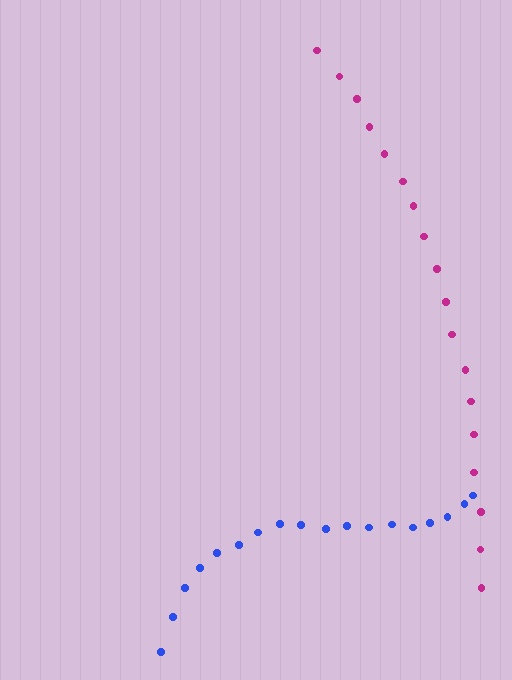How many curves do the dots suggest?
There are 2 distinct paths.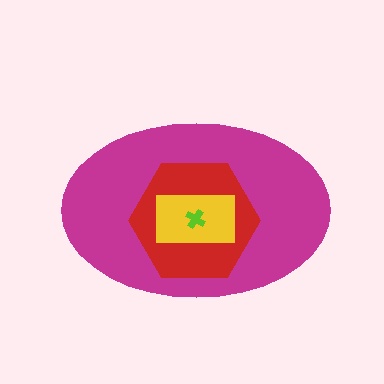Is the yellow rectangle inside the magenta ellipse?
Yes.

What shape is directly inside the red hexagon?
The yellow rectangle.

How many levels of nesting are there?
4.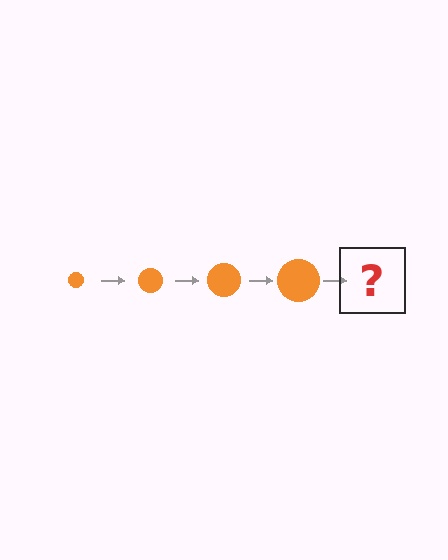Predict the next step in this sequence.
The next step is an orange circle, larger than the previous one.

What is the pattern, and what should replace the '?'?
The pattern is that the circle gets progressively larger each step. The '?' should be an orange circle, larger than the previous one.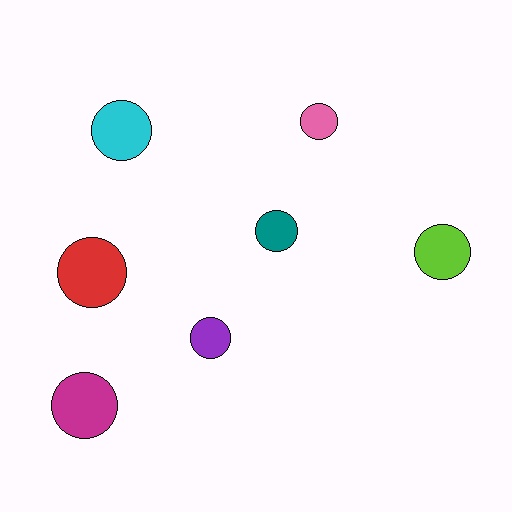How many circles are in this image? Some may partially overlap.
There are 7 circles.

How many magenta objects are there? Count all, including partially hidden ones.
There is 1 magenta object.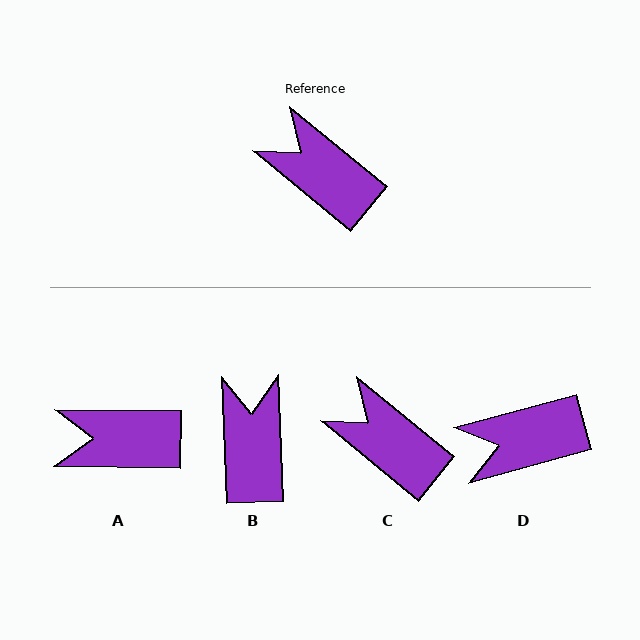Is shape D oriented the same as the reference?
No, it is off by about 55 degrees.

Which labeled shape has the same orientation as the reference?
C.